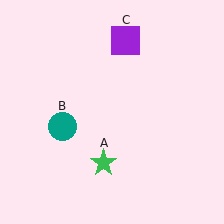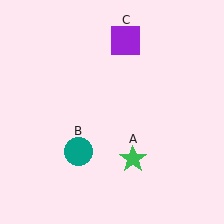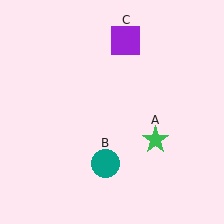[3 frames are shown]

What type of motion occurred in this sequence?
The green star (object A), teal circle (object B) rotated counterclockwise around the center of the scene.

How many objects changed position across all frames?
2 objects changed position: green star (object A), teal circle (object B).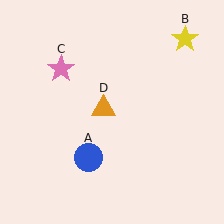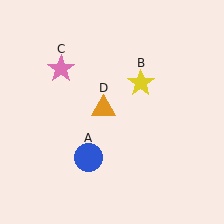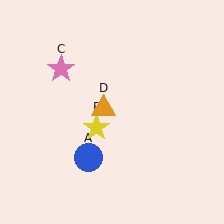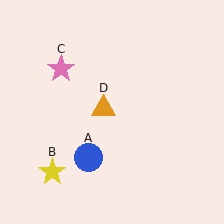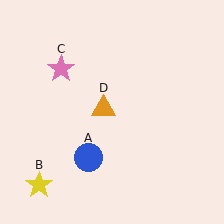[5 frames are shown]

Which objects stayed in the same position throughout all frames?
Blue circle (object A) and pink star (object C) and orange triangle (object D) remained stationary.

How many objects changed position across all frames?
1 object changed position: yellow star (object B).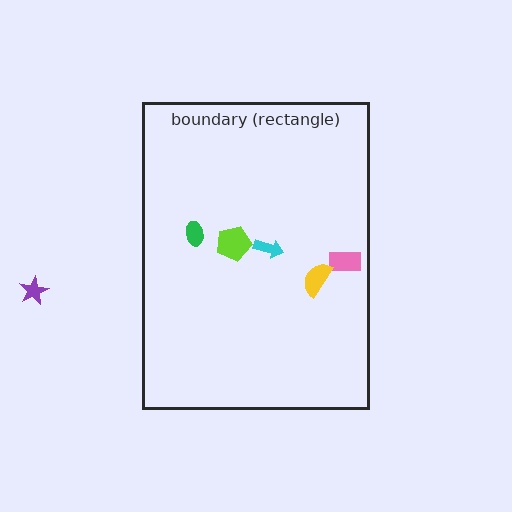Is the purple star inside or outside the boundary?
Outside.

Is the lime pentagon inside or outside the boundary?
Inside.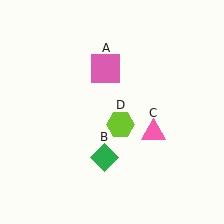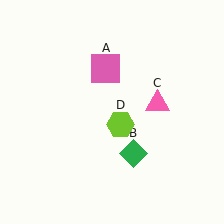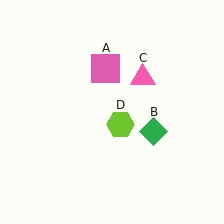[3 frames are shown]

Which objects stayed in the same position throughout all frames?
Pink square (object A) and lime hexagon (object D) remained stationary.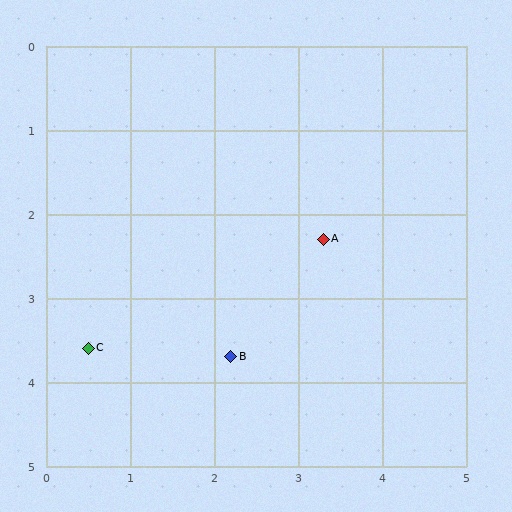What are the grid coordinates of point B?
Point B is at approximately (2.2, 3.7).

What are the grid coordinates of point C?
Point C is at approximately (0.5, 3.6).